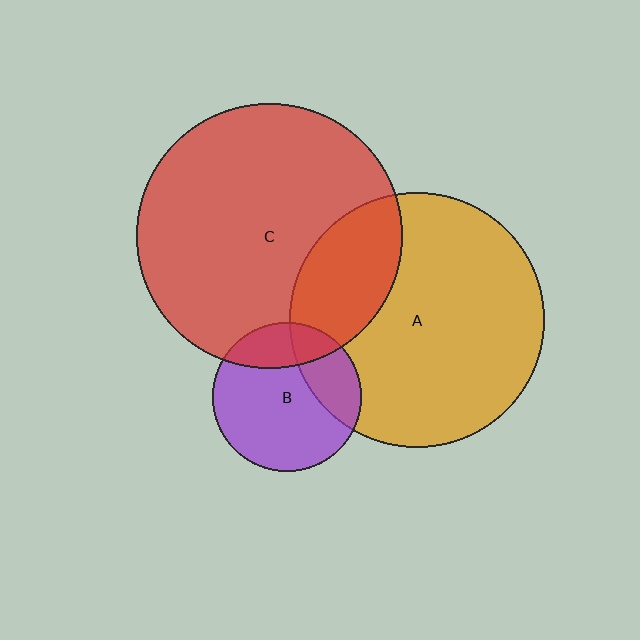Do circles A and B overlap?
Yes.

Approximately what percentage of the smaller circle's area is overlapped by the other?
Approximately 25%.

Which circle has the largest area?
Circle C (red).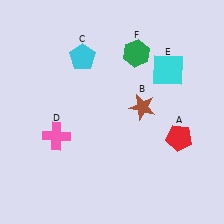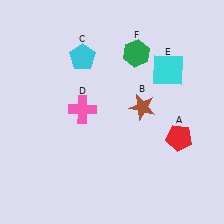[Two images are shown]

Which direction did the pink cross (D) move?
The pink cross (D) moved up.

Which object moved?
The pink cross (D) moved up.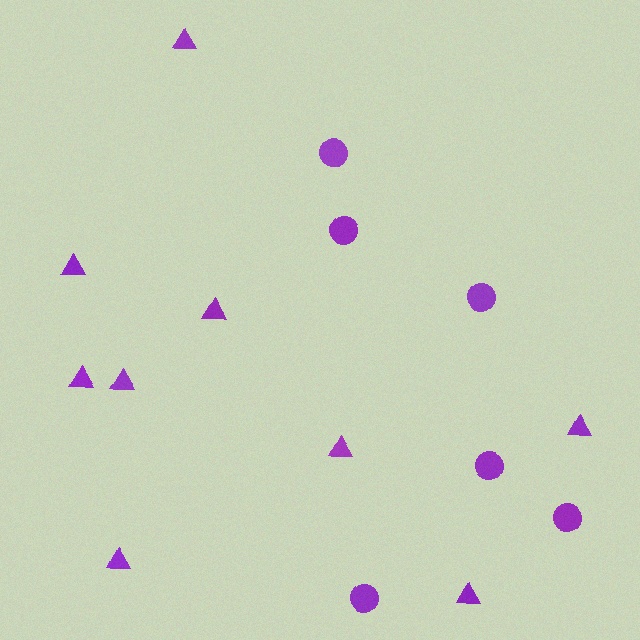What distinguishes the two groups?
There are 2 groups: one group of triangles (9) and one group of circles (6).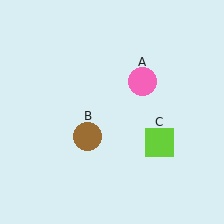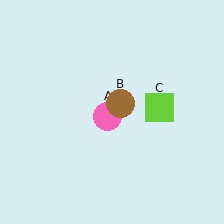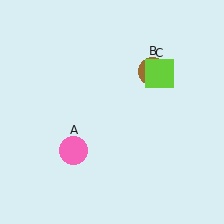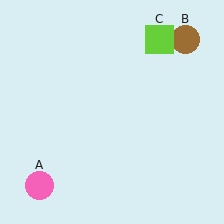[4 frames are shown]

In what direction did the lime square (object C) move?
The lime square (object C) moved up.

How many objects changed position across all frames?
3 objects changed position: pink circle (object A), brown circle (object B), lime square (object C).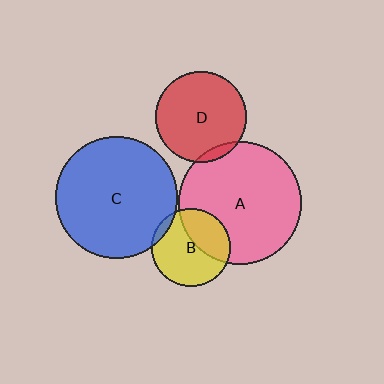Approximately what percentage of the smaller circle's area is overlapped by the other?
Approximately 5%.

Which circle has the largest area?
Circle A (pink).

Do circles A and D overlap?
Yes.